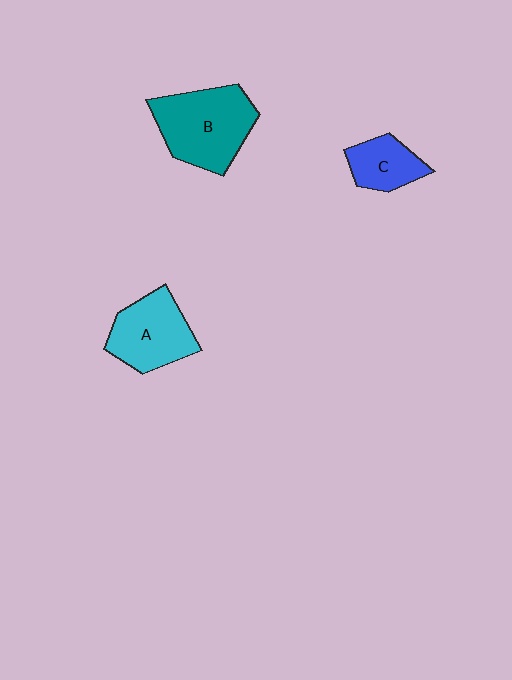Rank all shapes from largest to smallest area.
From largest to smallest: B (teal), A (cyan), C (blue).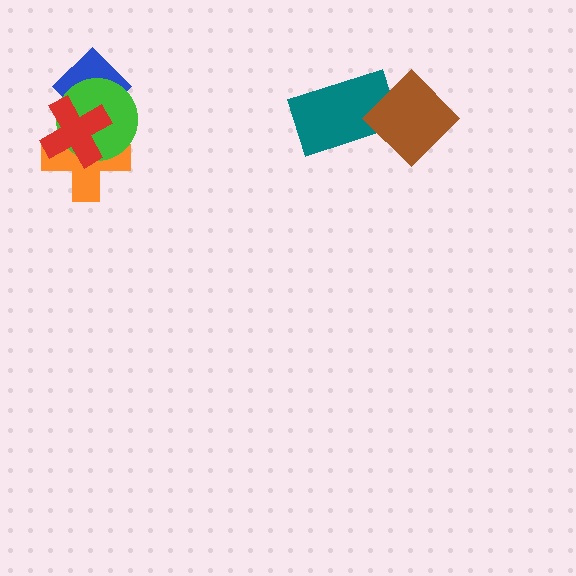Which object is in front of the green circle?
The red cross is in front of the green circle.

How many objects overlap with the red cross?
3 objects overlap with the red cross.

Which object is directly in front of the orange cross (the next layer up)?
The green circle is directly in front of the orange cross.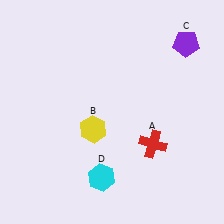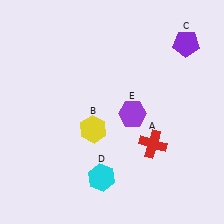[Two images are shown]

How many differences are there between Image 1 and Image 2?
There is 1 difference between the two images.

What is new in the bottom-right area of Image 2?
A purple hexagon (E) was added in the bottom-right area of Image 2.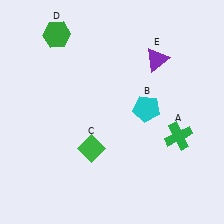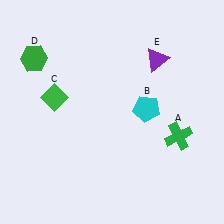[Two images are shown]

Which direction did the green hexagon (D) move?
The green hexagon (D) moved down.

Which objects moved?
The objects that moved are: the green diamond (C), the green hexagon (D).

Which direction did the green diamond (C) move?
The green diamond (C) moved up.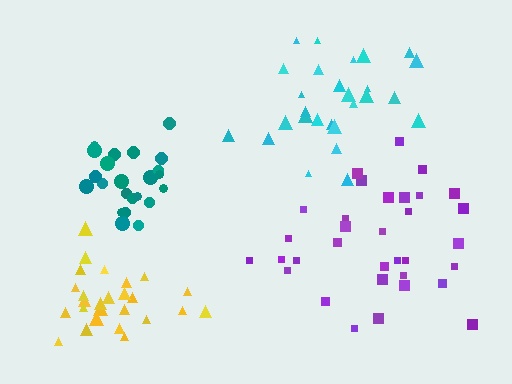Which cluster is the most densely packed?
Teal.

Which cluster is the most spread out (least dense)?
Purple.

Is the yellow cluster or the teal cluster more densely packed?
Teal.